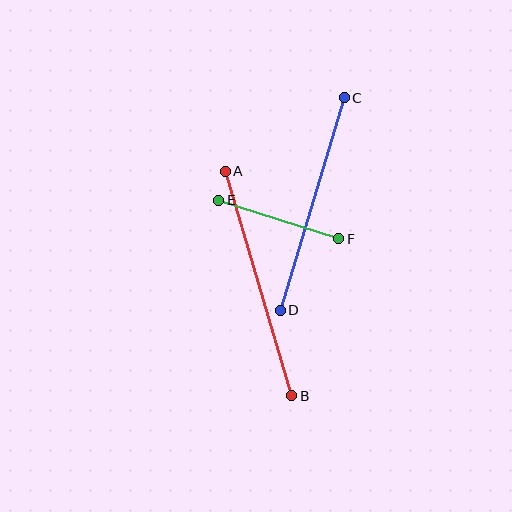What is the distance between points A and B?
The distance is approximately 235 pixels.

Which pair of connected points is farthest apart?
Points A and B are farthest apart.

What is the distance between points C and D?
The distance is approximately 222 pixels.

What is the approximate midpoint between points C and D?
The midpoint is at approximately (312, 204) pixels.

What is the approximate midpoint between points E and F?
The midpoint is at approximately (279, 219) pixels.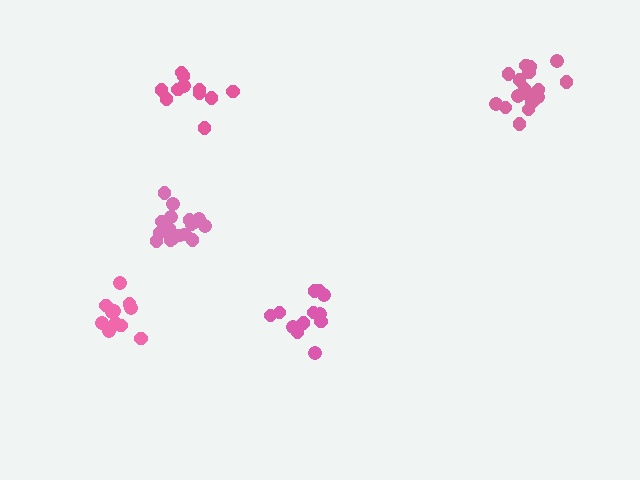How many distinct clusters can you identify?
There are 5 distinct clusters.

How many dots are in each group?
Group 1: 17 dots, Group 2: 11 dots, Group 3: 12 dots, Group 4: 12 dots, Group 5: 17 dots (69 total).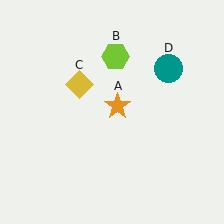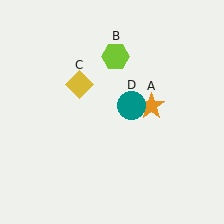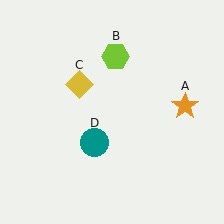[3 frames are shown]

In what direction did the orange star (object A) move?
The orange star (object A) moved right.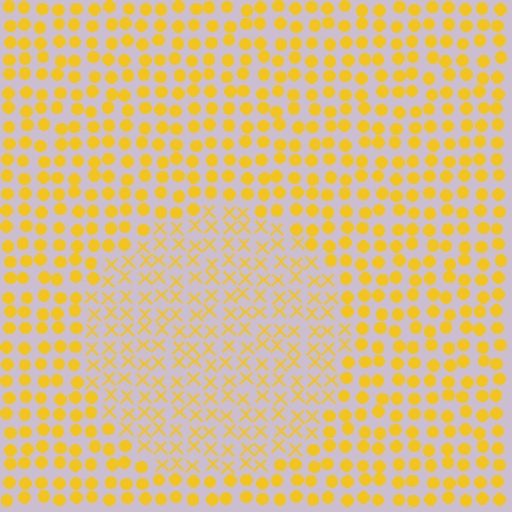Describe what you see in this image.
The image is filled with small yellow elements arranged in a uniform grid. A circle-shaped region contains X marks, while the surrounding area contains circles. The boundary is defined purely by the change in element shape.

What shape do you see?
I see a circle.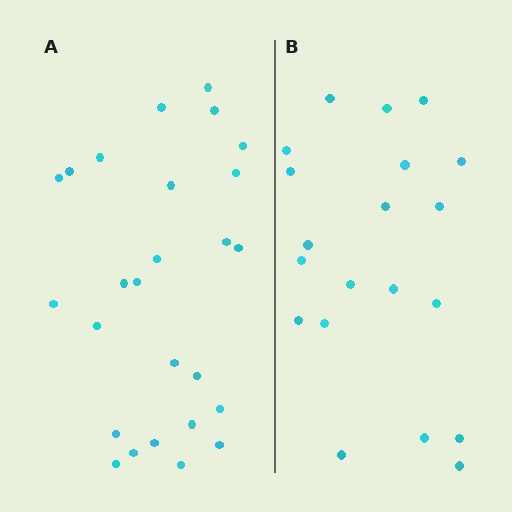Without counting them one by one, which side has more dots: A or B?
Region A (the left region) has more dots.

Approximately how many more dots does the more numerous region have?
Region A has about 6 more dots than region B.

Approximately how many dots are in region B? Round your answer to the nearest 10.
About 20 dots.